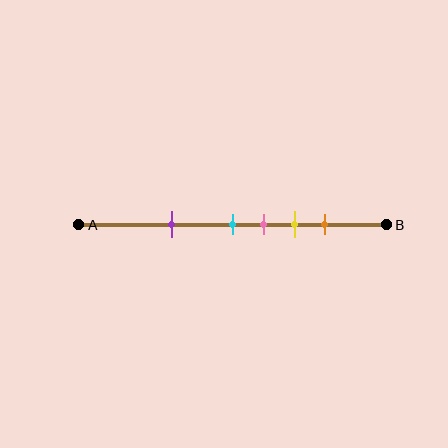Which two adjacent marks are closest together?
The cyan and pink marks are the closest adjacent pair.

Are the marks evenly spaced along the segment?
No, the marks are not evenly spaced.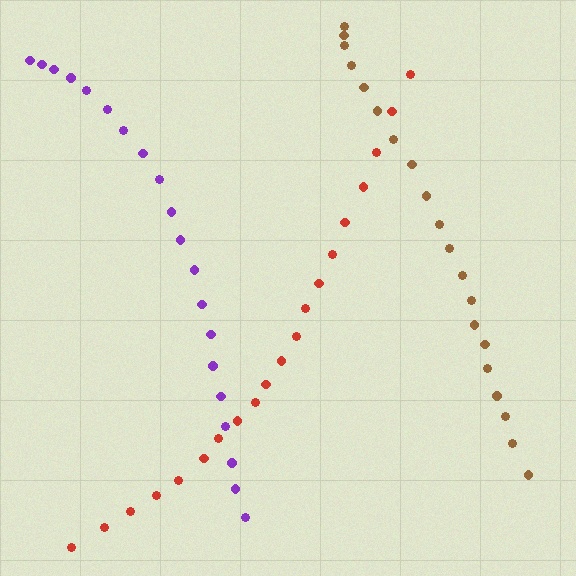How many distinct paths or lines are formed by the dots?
There are 3 distinct paths.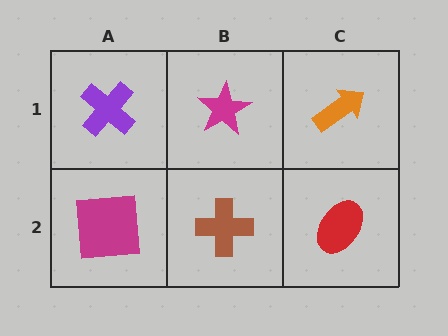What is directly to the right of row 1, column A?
A magenta star.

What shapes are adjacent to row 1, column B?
A brown cross (row 2, column B), a purple cross (row 1, column A), an orange arrow (row 1, column C).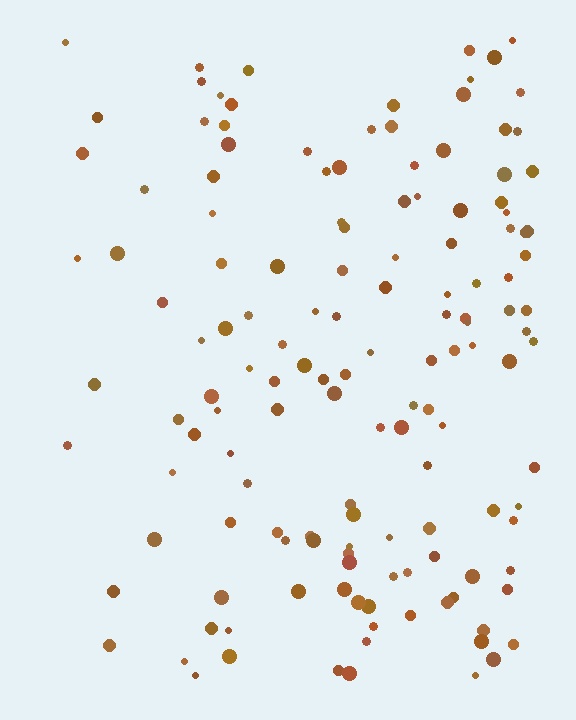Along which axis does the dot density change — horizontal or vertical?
Horizontal.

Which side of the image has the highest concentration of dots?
The right.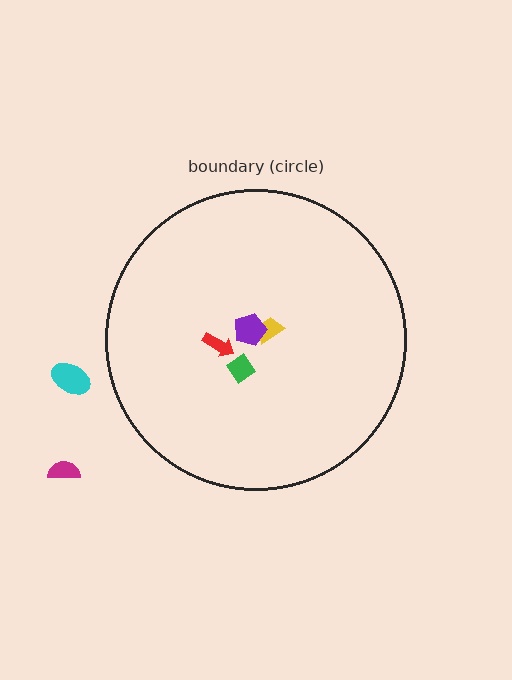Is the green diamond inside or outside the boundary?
Inside.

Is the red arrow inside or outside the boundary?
Inside.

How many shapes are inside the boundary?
4 inside, 2 outside.